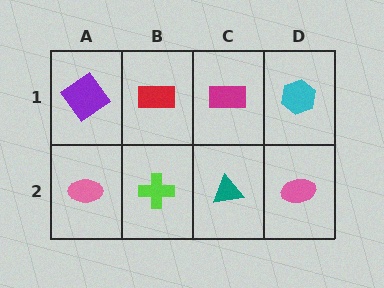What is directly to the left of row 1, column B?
A purple diamond.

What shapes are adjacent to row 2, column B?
A red rectangle (row 1, column B), a pink ellipse (row 2, column A), a teal triangle (row 2, column C).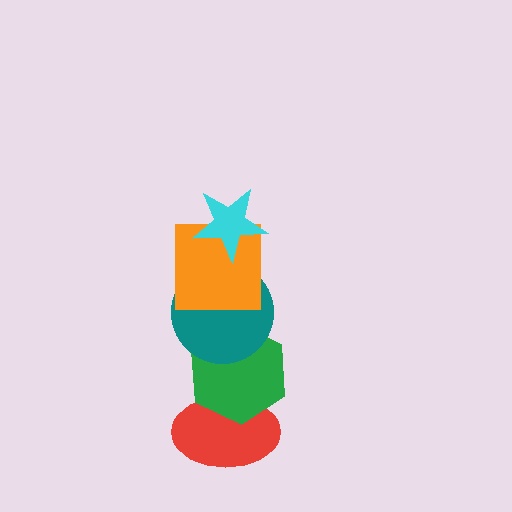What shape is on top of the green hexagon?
The teal circle is on top of the green hexagon.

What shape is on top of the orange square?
The cyan star is on top of the orange square.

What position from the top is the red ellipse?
The red ellipse is 5th from the top.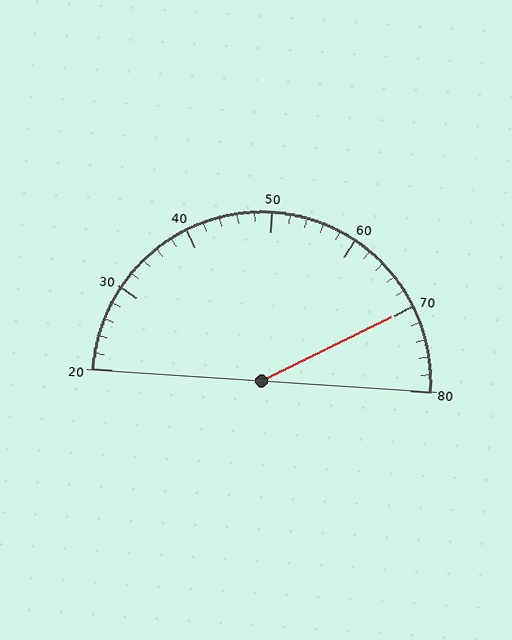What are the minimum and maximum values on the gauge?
The gauge ranges from 20 to 80.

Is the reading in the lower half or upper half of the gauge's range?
The reading is in the upper half of the range (20 to 80).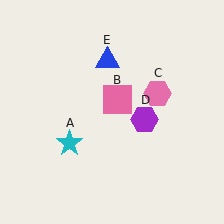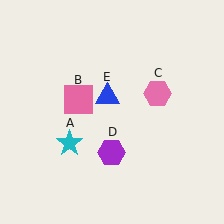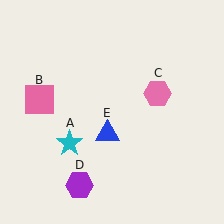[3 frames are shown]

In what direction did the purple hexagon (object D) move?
The purple hexagon (object D) moved down and to the left.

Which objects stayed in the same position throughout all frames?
Cyan star (object A) and pink hexagon (object C) remained stationary.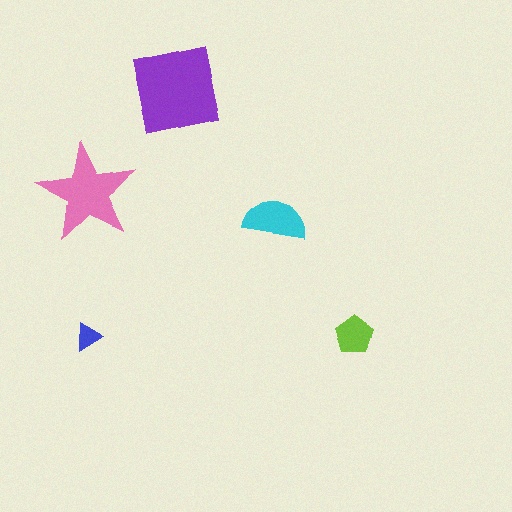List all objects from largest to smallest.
The purple square, the pink star, the cyan semicircle, the lime pentagon, the blue triangle.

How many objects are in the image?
There are 5 objects in the image.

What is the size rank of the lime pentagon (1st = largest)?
4th.